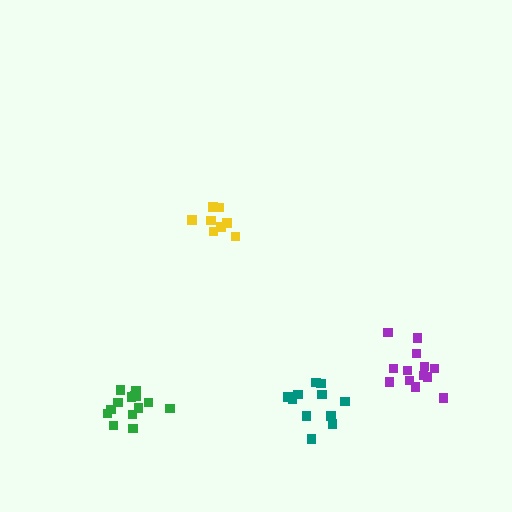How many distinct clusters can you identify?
There are 4 distinct clusters.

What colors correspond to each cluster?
The clusters are colored: purple, yellow, teal, green.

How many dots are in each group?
Group 1: 13 dots, Group 2: 9 dots, Group 3: 11 dots, Group 4: 14 dots (47 total).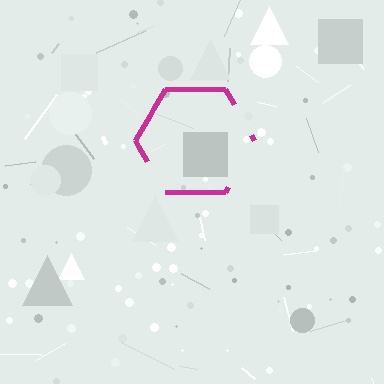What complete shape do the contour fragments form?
The contour fragments form a hexagon.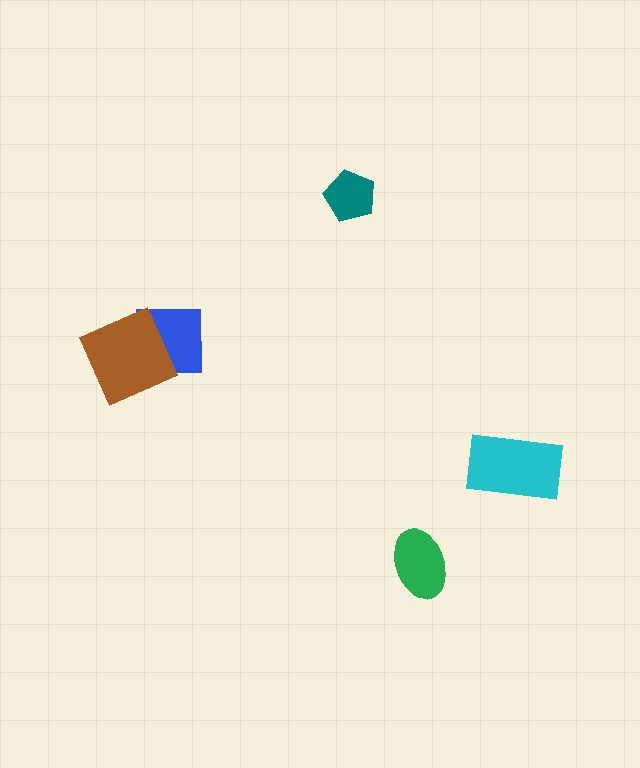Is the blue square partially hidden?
Yes, it is partially covered by another shape.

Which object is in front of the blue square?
The brown square is in front of the blue square.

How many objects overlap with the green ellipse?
0 objects overlap with the green ellipse.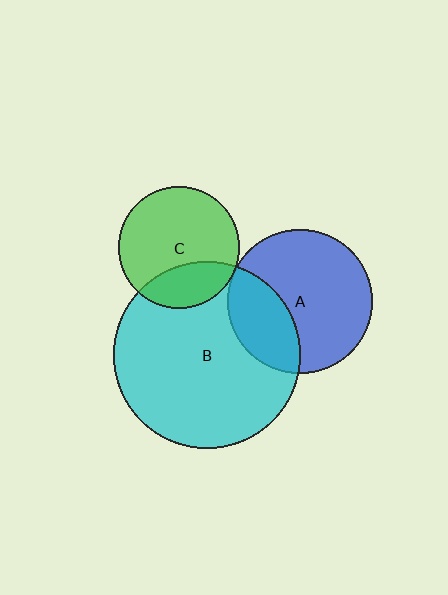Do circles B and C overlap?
Yes.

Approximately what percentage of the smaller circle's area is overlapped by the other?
Approximately 25%.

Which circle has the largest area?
Circle B (cyan).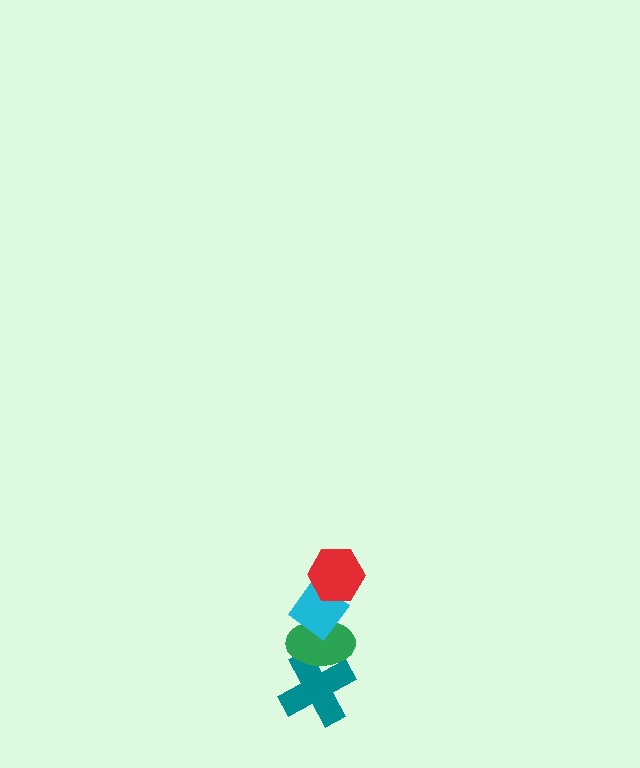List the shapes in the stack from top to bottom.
From top to bottom: the red hexagon, the cyan diamond, the green ellipse, the teal cross.